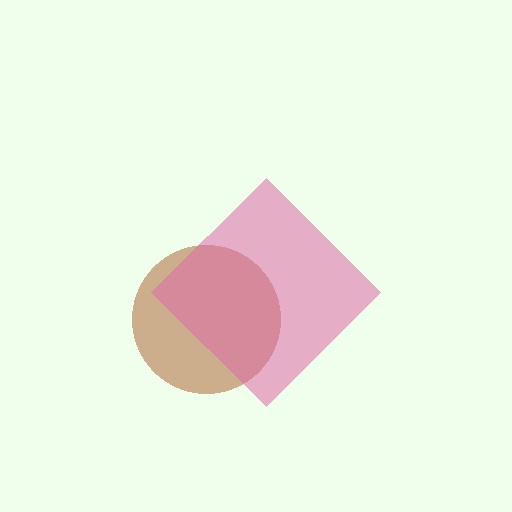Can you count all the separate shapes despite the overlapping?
Yes, there are 2 separate shapes.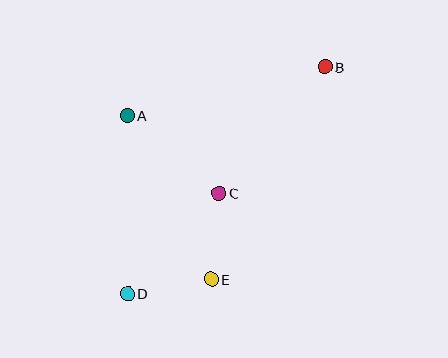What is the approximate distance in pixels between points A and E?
The distance between A and E is approximately 184 pixels.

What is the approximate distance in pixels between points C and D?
The distance between C and D is approximately 136 pixels.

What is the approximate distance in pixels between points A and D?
The distance between A and D is approximately 178 pixels.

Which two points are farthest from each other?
Points B and D are farthest from each other.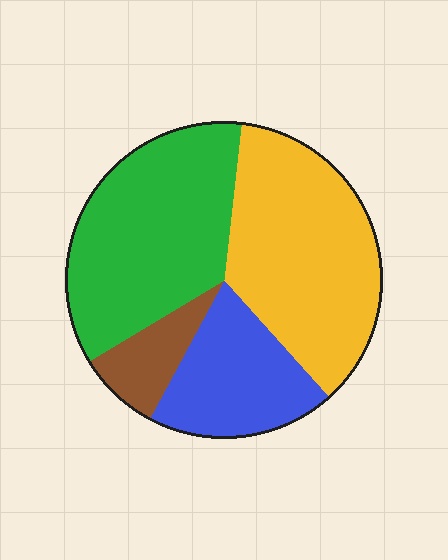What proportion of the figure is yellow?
Yellow covers roughly 35% of the figure.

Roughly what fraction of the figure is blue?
Blue takes up about one fifth (1/5) of the figure.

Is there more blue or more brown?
Blue.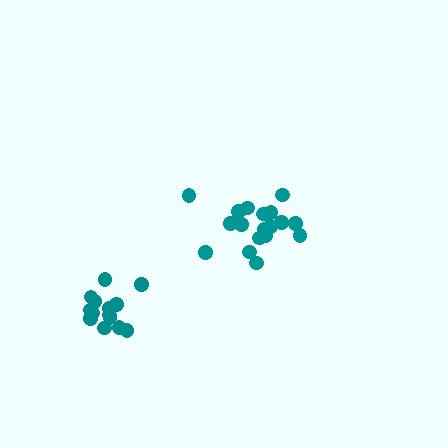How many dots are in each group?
Group 1: 14 dots, Group 2: 18 dots (32 total).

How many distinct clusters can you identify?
There are 2 distinct clusters.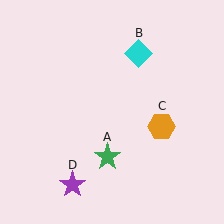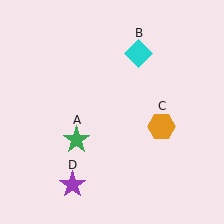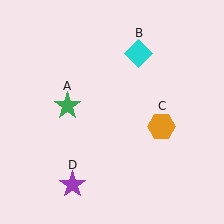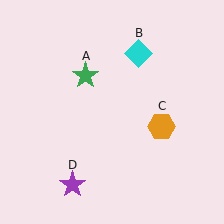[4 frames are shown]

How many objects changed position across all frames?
1 object changed position: green star (object A).